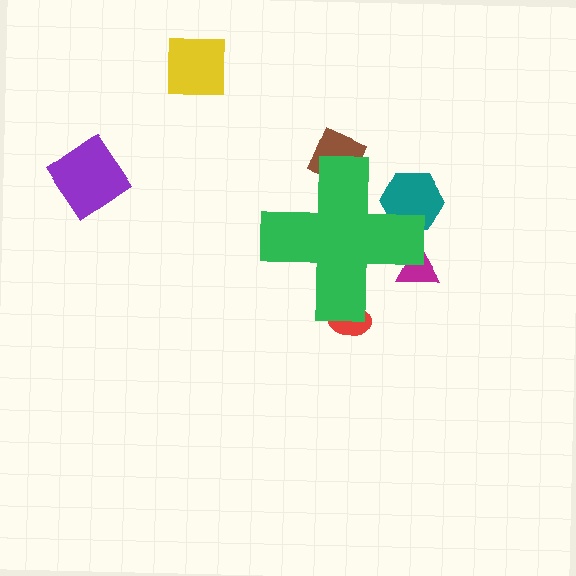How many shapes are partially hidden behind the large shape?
4 shapes are partially hidden.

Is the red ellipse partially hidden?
Yes, the red ellipse is partially hidden behind the green cross.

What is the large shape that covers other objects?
A green cross.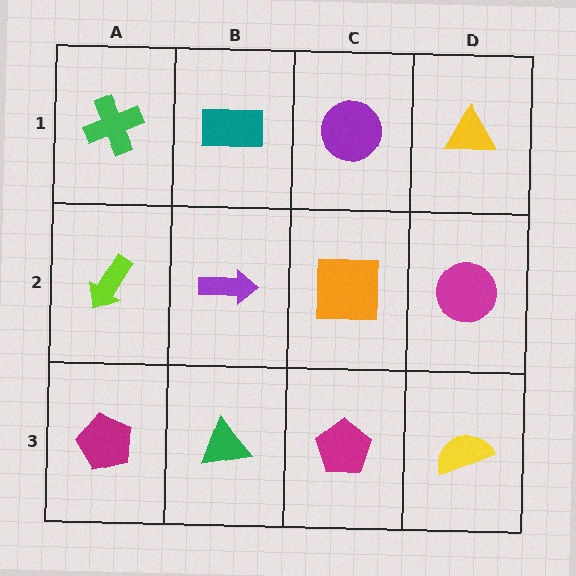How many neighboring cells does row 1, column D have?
2.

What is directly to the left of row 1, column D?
A purple circle.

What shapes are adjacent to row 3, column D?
A magenta circle (row 2, column D), a magenta pentagon (row 3, column C).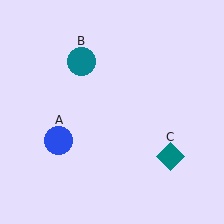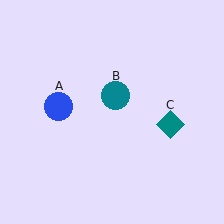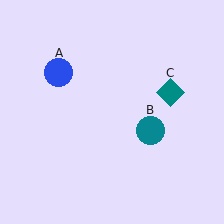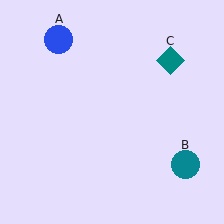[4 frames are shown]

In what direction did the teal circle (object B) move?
The teal circle (object B) moved down and to the right.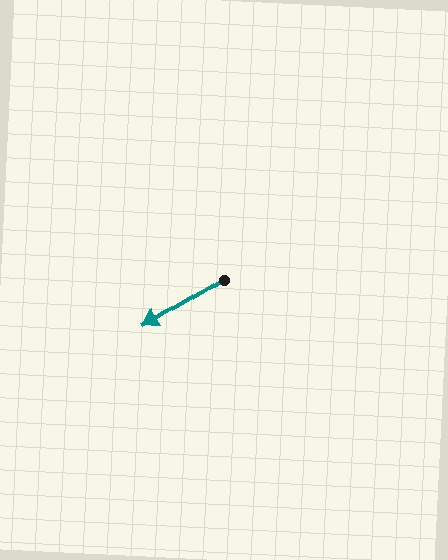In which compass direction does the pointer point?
Southwest.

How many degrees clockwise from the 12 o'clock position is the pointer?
Approximately 238 degrees.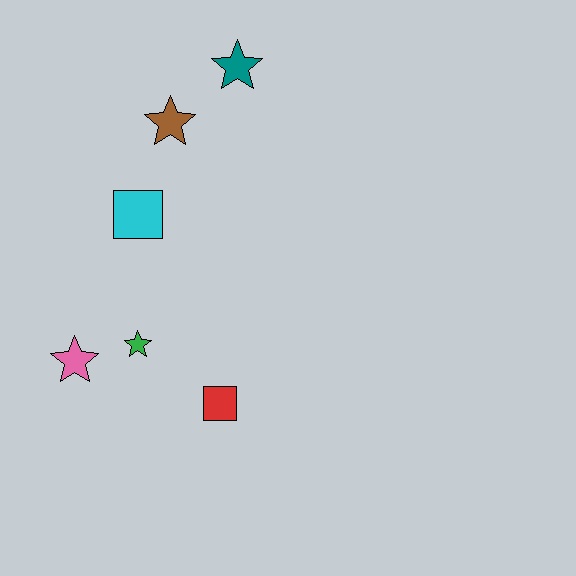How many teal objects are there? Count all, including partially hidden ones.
There is 1 teal object.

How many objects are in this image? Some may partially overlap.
There are 6 objects.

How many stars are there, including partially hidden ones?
There are 4 stars.